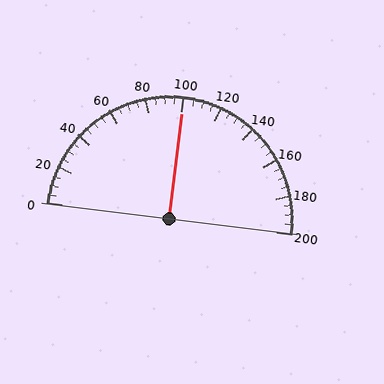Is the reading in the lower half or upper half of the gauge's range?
The reading is in the upper half of the range (0 to 200).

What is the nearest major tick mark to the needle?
The nearest major tick mark is 100.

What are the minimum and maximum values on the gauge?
The gauge ranges from 0 to 200.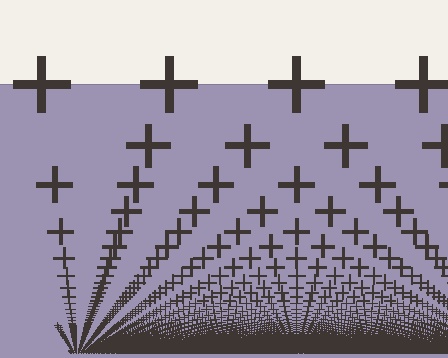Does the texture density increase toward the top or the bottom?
Density increases toward the bottom.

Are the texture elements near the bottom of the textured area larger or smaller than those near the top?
Smaller. The gradient is inverted — elements near the bottom are smaller and denser.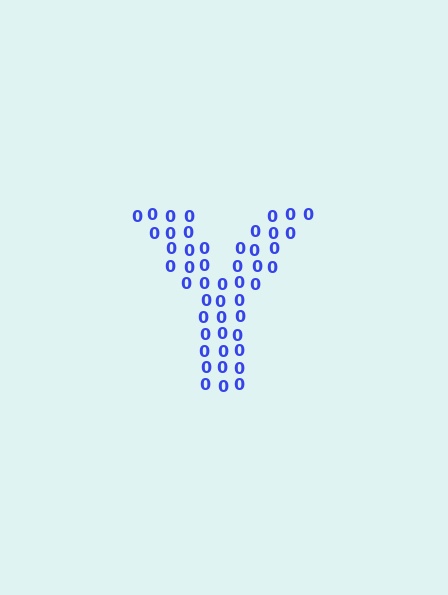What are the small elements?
The small elements are digit 0's.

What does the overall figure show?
The overall figure shows the letter Y.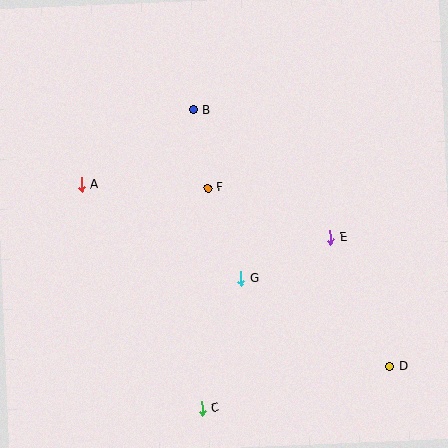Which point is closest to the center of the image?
Point F at (208, 188) is closest to the center.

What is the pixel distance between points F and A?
The distance between F and A is 126 pixels.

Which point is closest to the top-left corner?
Point A is closest to the top-left corner.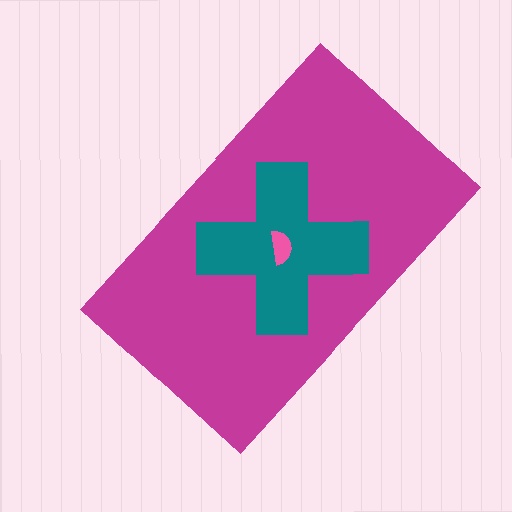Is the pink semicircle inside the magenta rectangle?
Yes.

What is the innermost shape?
The pink semicircle.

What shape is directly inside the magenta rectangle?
The teal cross.